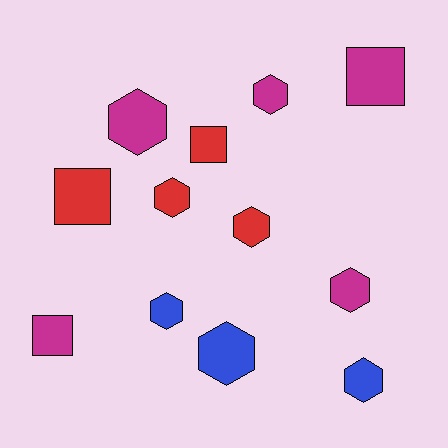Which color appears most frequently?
Magenta, with 5 objects.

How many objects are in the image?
There are 12 objects.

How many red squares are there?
There are 2 red squares.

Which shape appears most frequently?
Hexagon, with 8 objects.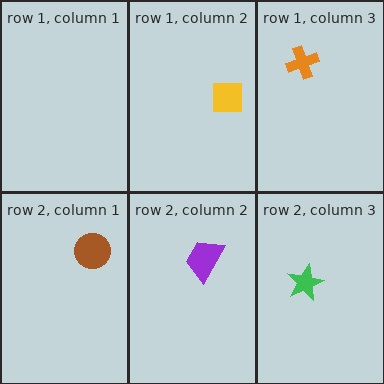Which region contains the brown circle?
The row 2, column 1 region.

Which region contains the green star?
The row 2, column 3 region.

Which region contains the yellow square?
The row 1, column 2 region.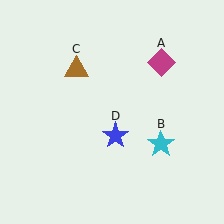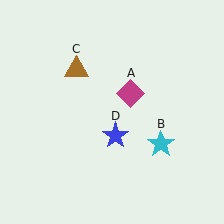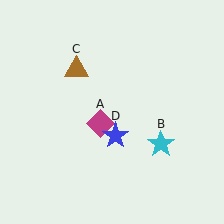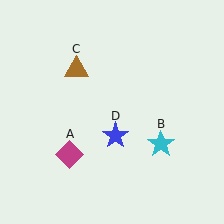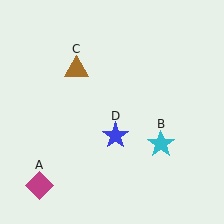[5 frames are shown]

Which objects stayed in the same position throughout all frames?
Cyan star (object B) and brown triangle (object C) and blue star (object D) remained stationary.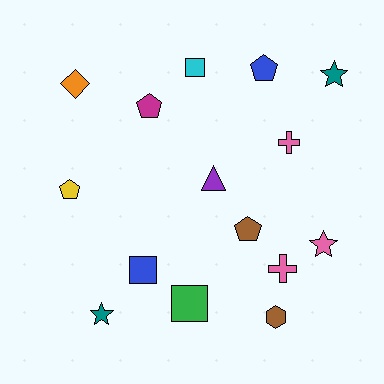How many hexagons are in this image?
There is 1 hexagon.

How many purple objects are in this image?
There is 1 purple object.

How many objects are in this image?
There are 15 objects.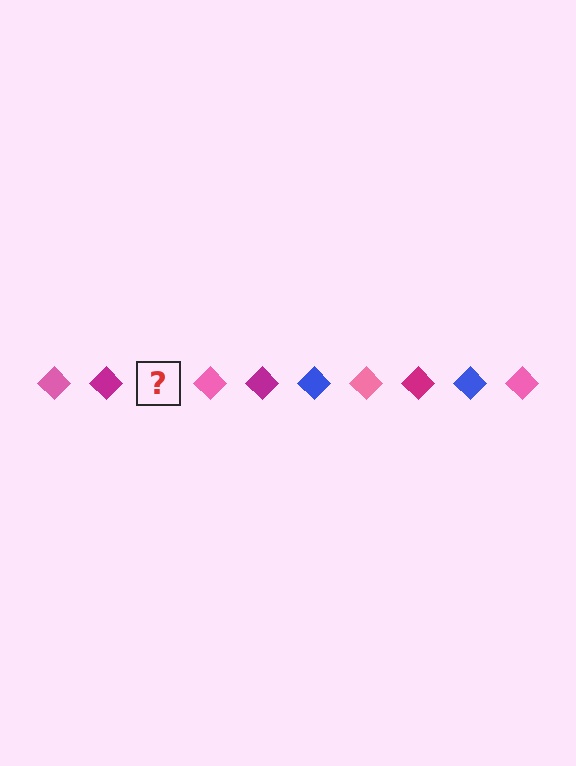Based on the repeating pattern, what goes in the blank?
The blank should be a blue diamond.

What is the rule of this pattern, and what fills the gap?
The rule is that the pattern cycles through pink, magenta, blue diamonds. The gap should be filled with a blue diamond.